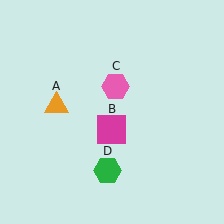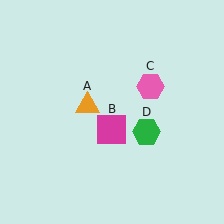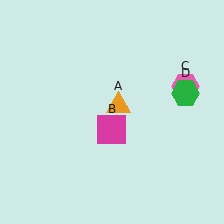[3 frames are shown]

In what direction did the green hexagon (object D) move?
The green hexagon (object D) moved up and to the right.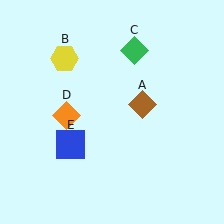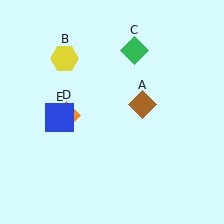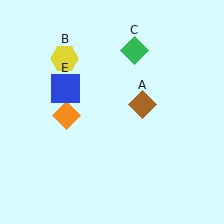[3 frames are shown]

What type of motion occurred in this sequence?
The blue square (object E) rotated clockwise around the center of the scene.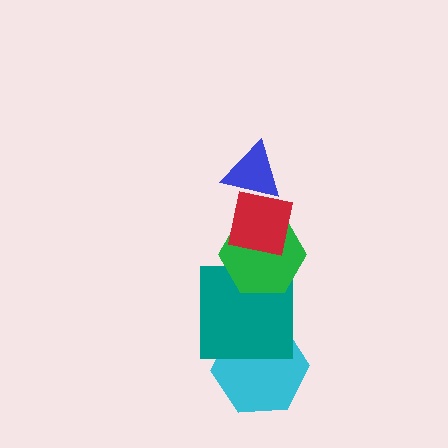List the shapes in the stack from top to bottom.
From top to bottom: the blue triangle, the red square, the green hexagon, the teal square, the cyan hexagon.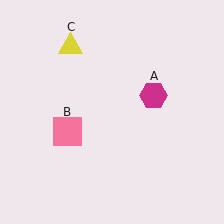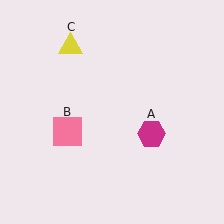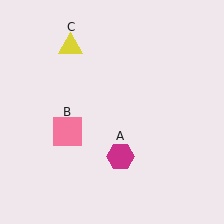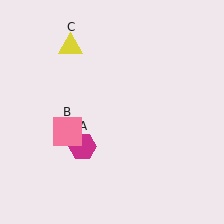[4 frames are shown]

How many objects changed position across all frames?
1 object changed position: magenta hexagon (object A).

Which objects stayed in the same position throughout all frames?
Pink square (object B) and yellow triangle (object C) remained stationary.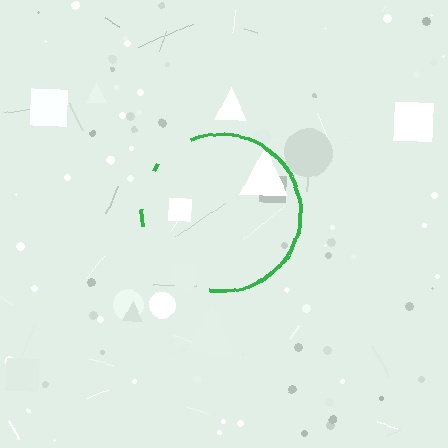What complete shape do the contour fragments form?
The contour fragments form a circle.